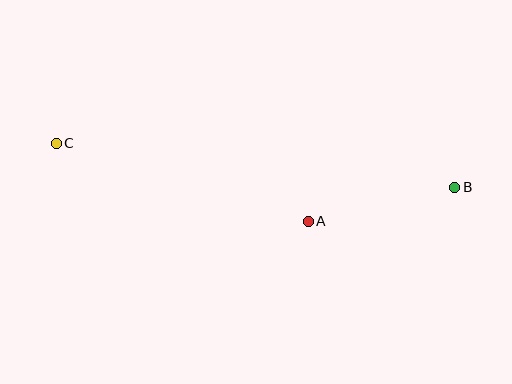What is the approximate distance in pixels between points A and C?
The distance between A and C is approximately 264 pixels.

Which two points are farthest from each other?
Points B and C are farthest from each other.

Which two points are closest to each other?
Points A and B are closest to each other.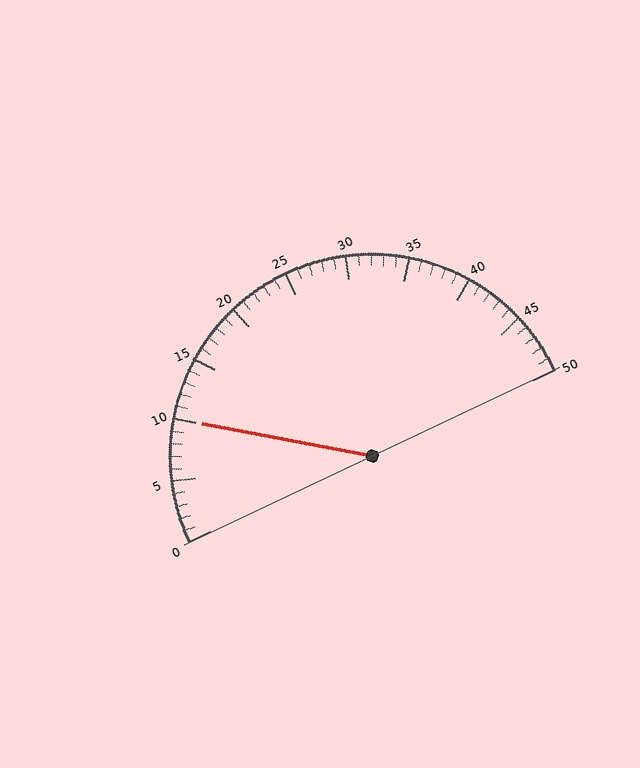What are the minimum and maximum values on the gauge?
The gauge ranges from 0 to 50.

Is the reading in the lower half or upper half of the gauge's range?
The reading is in the lower half of the range (0 to 50).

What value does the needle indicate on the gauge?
The needle indicates approximately 10.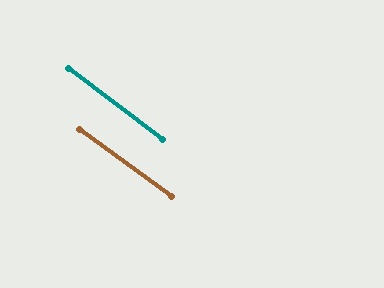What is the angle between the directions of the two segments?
Approximately 1 degree.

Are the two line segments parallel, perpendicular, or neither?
Parallel — their directions differ by only 1.0°.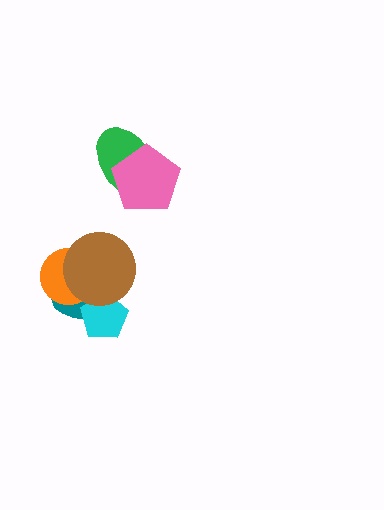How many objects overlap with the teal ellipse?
3 objects overlap with the teal ellipse.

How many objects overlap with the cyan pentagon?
2 objects overlap with the cyan pentagon.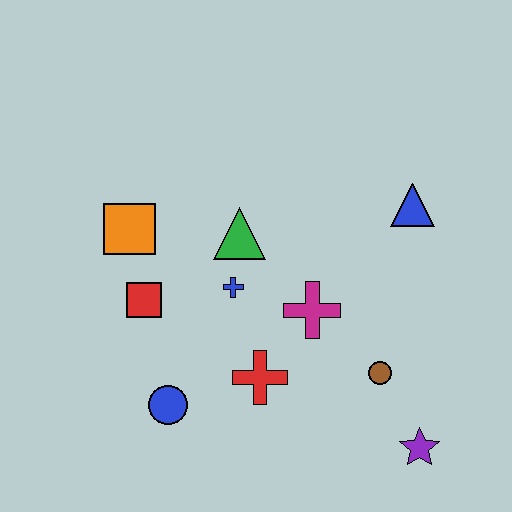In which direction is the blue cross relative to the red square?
The blue cross is to the right of the red square.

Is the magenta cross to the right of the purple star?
No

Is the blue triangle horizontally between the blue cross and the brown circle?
No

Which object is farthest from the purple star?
The orange square is farthest from the purple star.